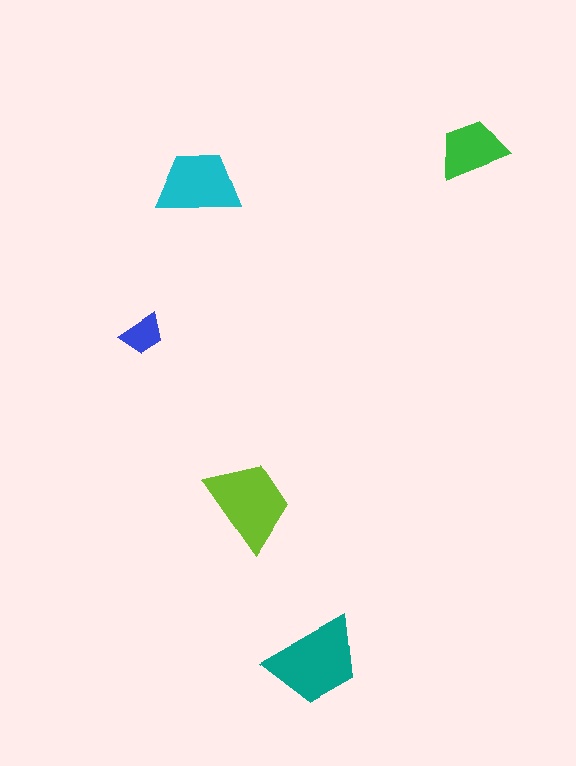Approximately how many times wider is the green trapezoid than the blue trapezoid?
About 1.5 times wider.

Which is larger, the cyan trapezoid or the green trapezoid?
The cyan one.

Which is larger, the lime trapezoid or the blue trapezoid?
The lime one.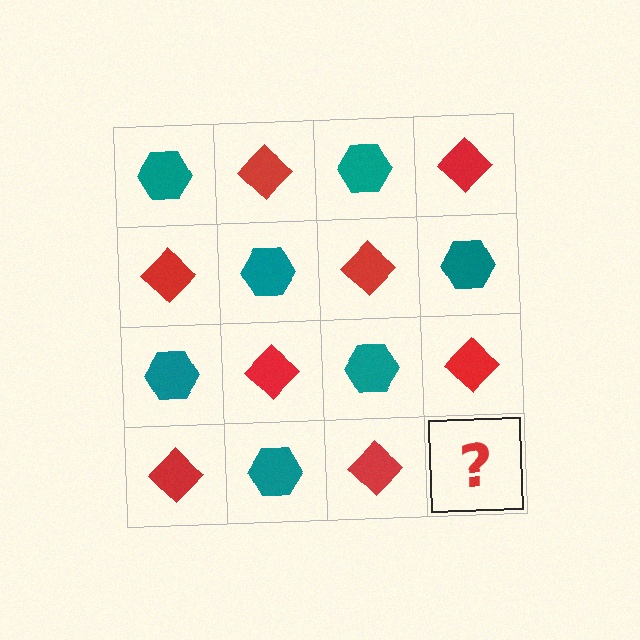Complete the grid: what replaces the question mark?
The question mark should be replaced with a teal hexagon.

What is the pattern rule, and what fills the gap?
The rule is that it alternates teal hexagon and red diamond in a checkerboard pattern. The gap should be filled with a teal hexagon.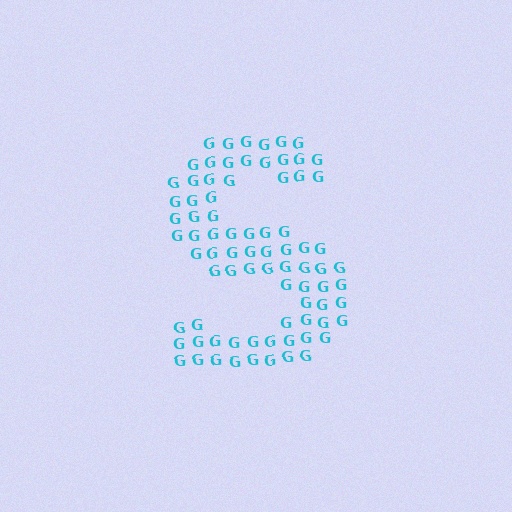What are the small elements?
The small elements are letter G's.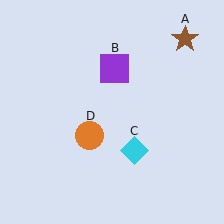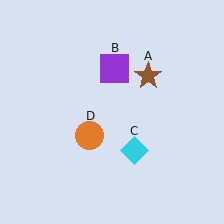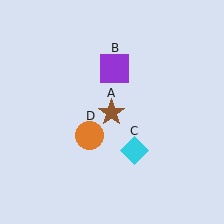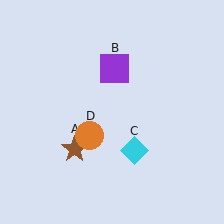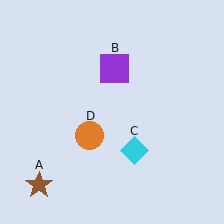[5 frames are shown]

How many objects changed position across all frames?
1 object changed position: brown star (object A).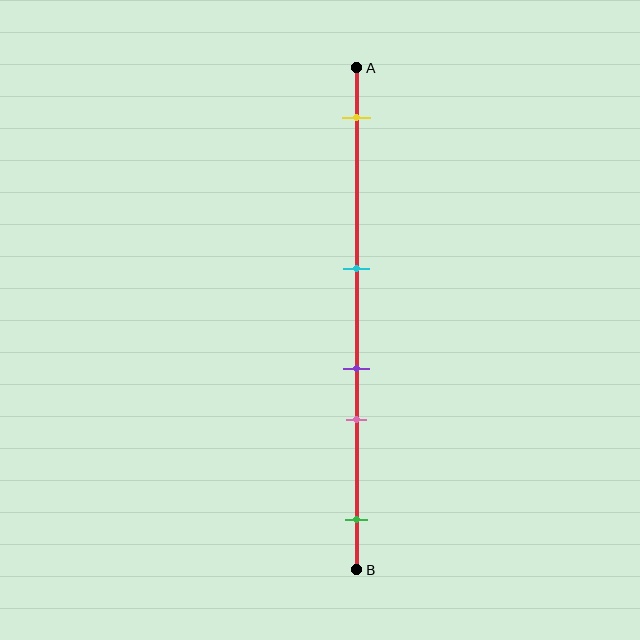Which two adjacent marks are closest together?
The purple and pink marks are the closest adjacent pair.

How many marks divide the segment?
There are 5 marks dividing the segment.